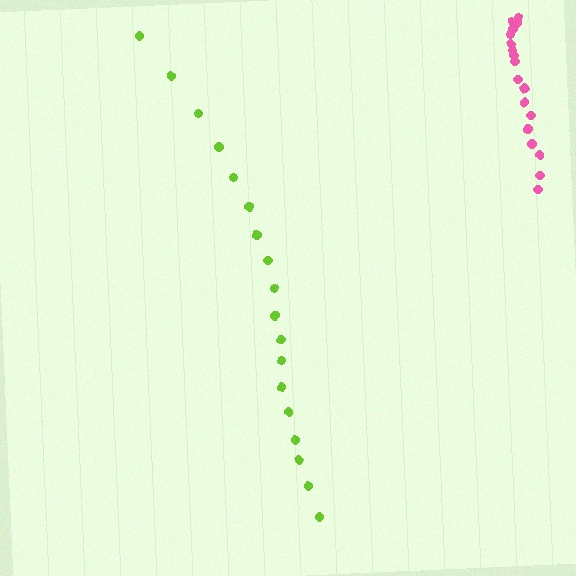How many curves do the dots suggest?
There are 2 distinct paths.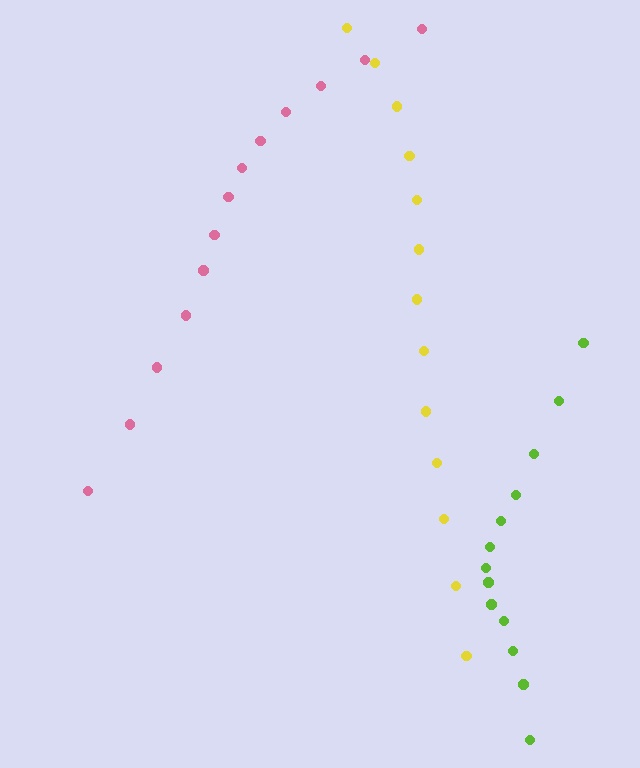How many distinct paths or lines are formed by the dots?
There are 3 distinct paths.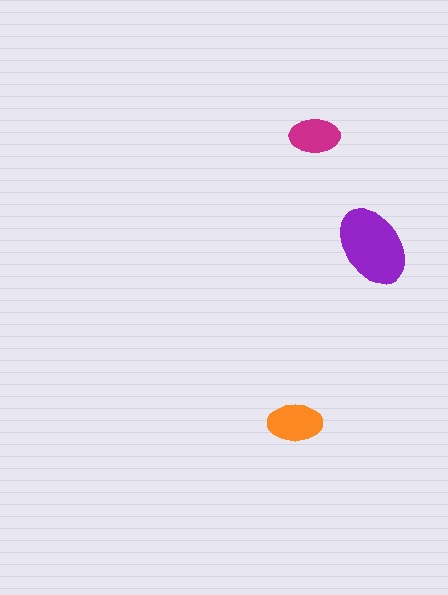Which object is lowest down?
The orange ellipse is bottommost.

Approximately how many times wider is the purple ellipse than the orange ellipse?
About 1.5 times wider.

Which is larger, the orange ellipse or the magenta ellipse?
The orange one.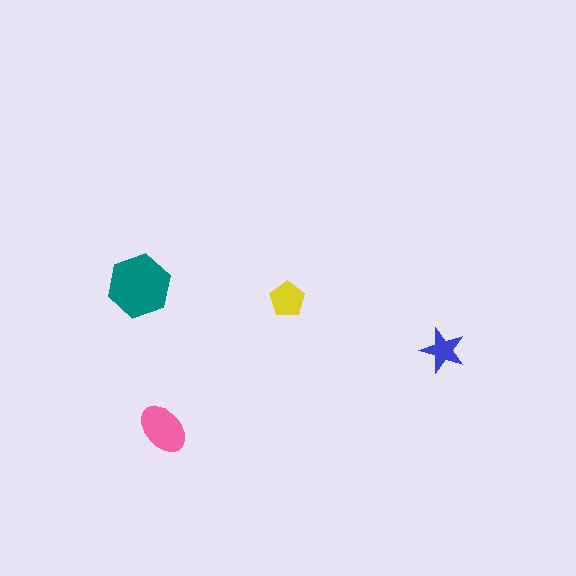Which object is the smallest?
The blue star.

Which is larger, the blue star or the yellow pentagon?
The yellow pentagon.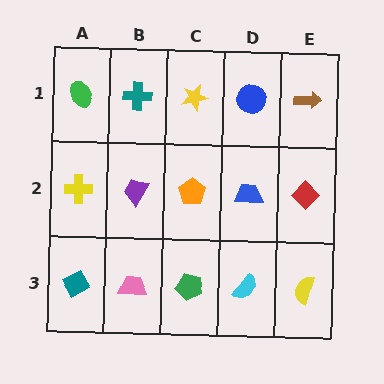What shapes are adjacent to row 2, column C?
A yellow star (row 1, column C), a green pentagon (row 3, column C), a purple trapezoid (row 2, column B), a blue trapezoid (row 2, column D).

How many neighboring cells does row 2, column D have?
4.